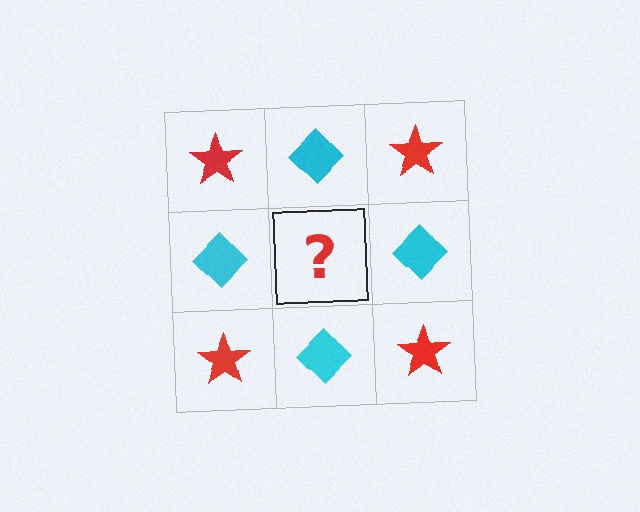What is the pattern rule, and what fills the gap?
The rule is that it alternates red star and cyan diamond in a checkerboard pattern. The gap should be filled with a red star.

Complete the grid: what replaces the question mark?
The question mark should be replaced with a red star.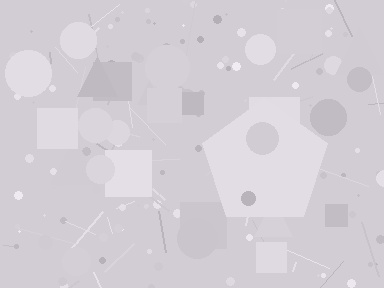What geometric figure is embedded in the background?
A pentagon is embedded in the background.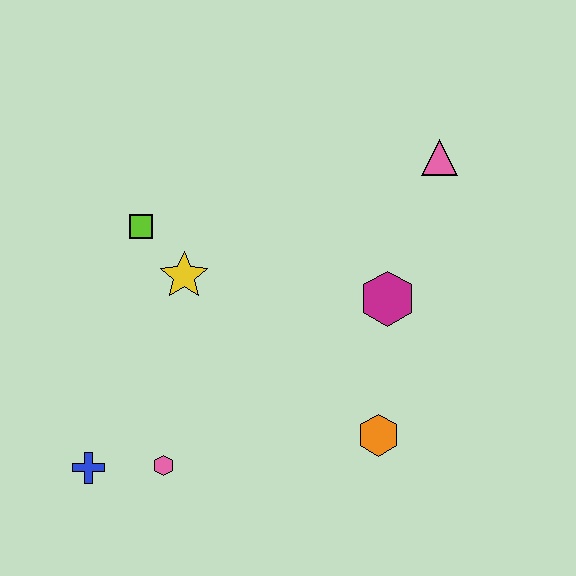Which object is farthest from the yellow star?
The pink triangle is farthest from the yellow star.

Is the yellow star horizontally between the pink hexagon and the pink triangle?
Yes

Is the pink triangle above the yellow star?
Yes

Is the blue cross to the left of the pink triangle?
Yes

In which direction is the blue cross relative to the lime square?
The blue cross is below the lime square.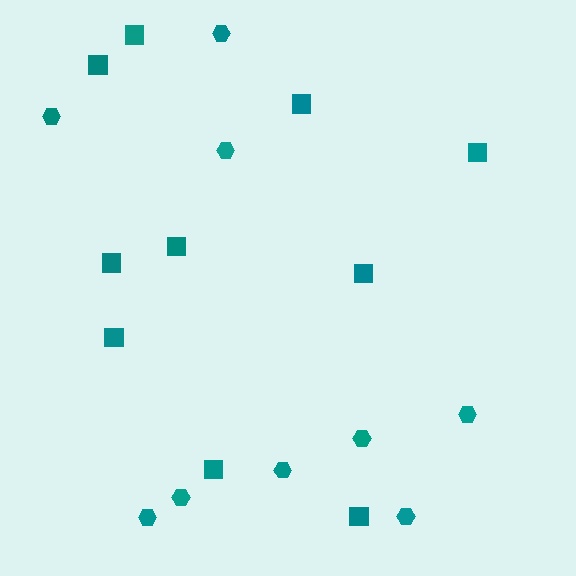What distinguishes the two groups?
There are 2 groups: one group of squares (10) and one group of hexagons (9).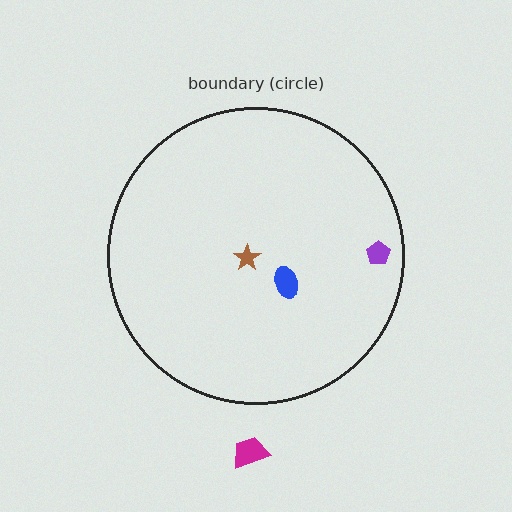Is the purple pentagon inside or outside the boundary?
Inside.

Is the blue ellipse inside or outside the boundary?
Inside.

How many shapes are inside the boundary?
3 inside, 1 outside.